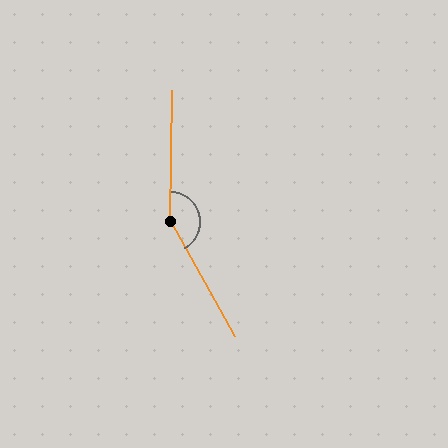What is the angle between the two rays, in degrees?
Approximately 150 degrees.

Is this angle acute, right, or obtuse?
It is obtuse.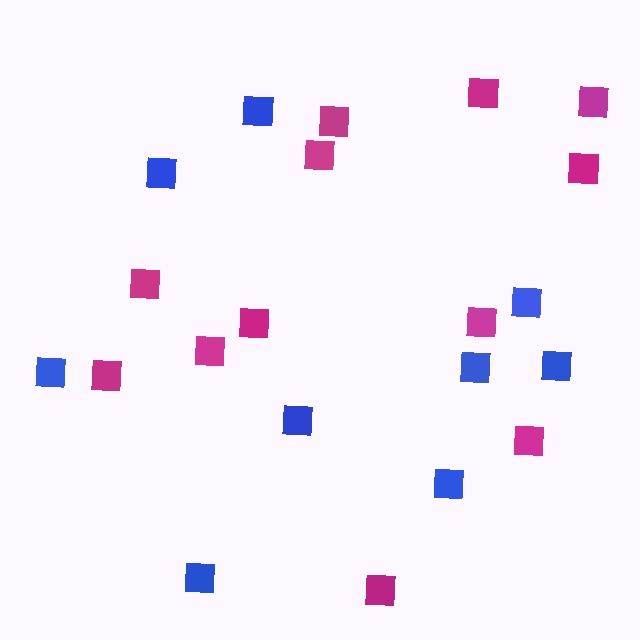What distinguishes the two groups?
There are 2 groups: one group of magenta squares (12) and one group of blue squares (9).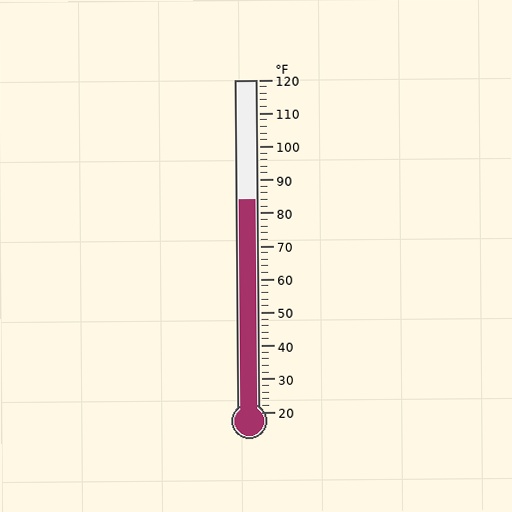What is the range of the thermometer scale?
The thermometer scale ranges from 20°F to 120°F.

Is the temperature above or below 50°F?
The temperature is above 50°F.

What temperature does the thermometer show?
The thermometer shows approximately 84°F.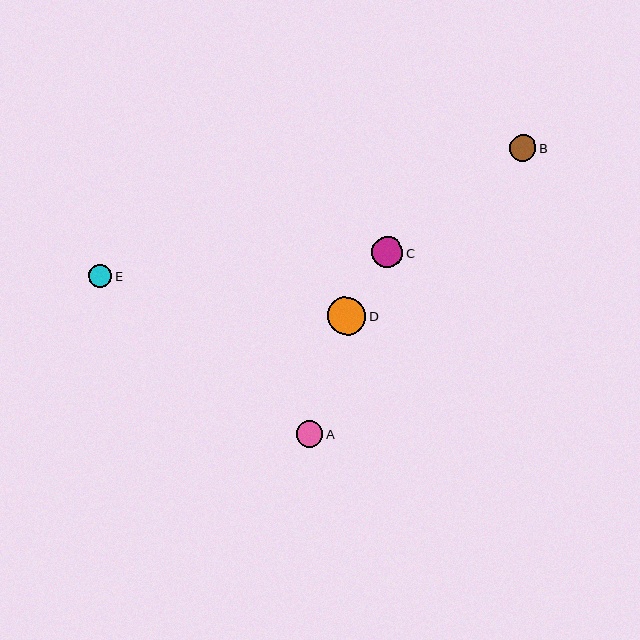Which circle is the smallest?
Circle E is the smallest with a size of approximately 23 pixels.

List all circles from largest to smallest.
From largest to smallest: D, C, A, B, E.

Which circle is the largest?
Circle D is the largest with a size of approximately 38 pixels.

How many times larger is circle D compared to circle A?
Circle D is approximately 1.4 times the size of circle A.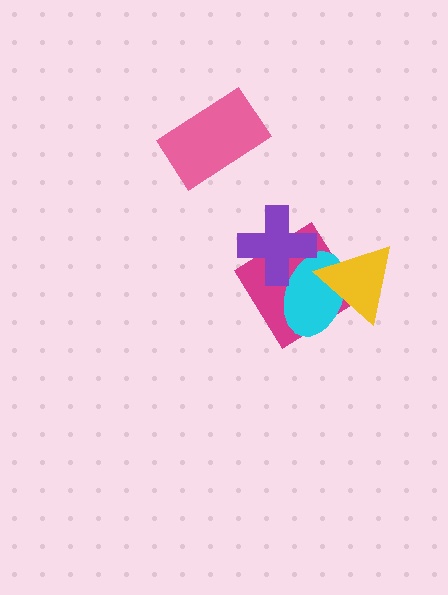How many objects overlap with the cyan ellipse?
3 objects overlap with the cyan ellipse.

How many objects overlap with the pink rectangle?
0 objects overlap with the pink rectangle.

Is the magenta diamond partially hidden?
Yes, it is partially covered by another shape.